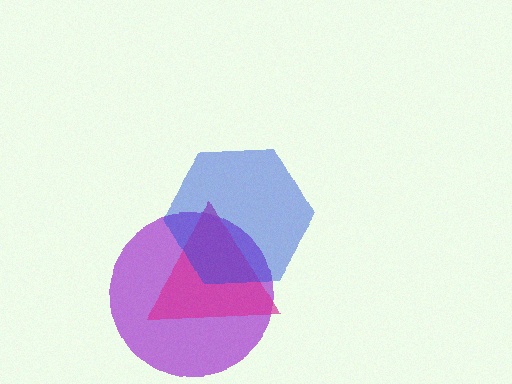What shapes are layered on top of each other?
The layered shapes are: a purple circle, a magenta triangle, a blue hexagon.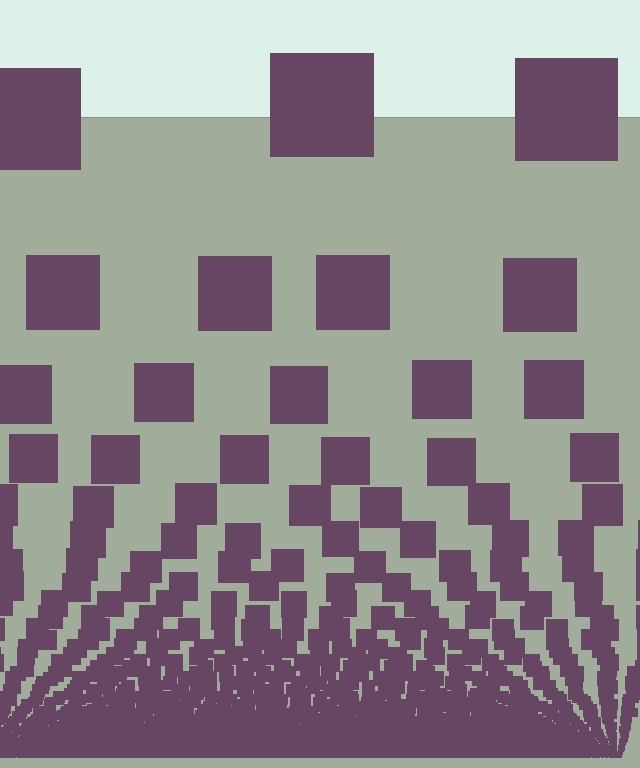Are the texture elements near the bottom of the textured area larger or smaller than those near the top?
Smaller. The gradient is inverted — elements near the bottom are smaller and denser.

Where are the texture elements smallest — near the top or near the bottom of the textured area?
Near the bottom.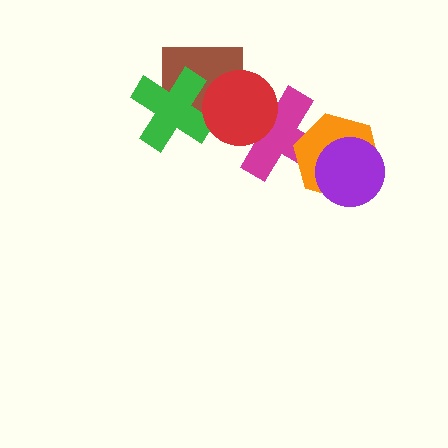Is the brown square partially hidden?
Yes, it is partially covered by another shape.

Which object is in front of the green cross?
The red circle is in front of the green cross.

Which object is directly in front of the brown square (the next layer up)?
The green cross is directly in front of the brown square.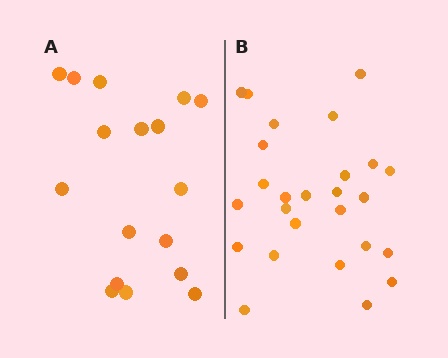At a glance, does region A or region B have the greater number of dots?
Region B (the right region) has more dots.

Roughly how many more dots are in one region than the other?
Region B has roughly 8 or so more dots than region A.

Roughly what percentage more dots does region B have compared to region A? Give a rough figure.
About 55% more.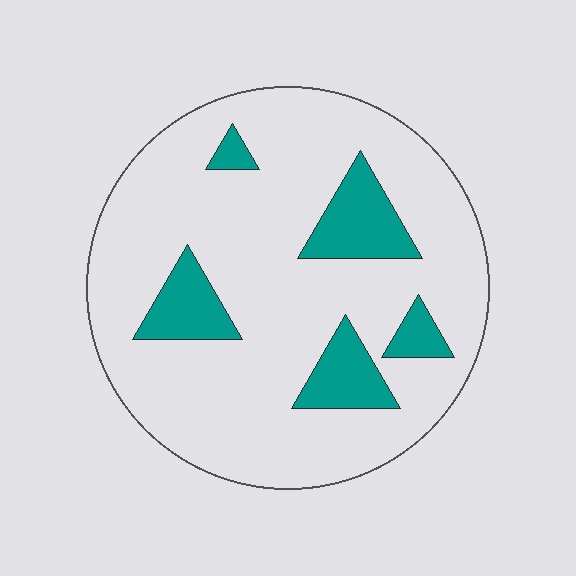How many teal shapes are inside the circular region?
5.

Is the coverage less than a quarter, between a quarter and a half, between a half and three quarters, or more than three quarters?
Less than a quarter.